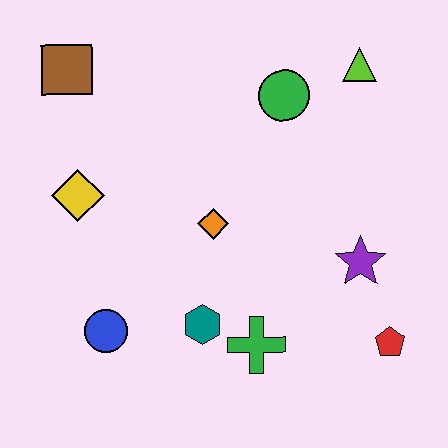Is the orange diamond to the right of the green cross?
No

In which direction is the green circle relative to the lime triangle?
The green circle is to the left of the lime triangle.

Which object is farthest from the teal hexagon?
The lime triangle is farthest from the teal hexagon.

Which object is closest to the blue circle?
The teal hexagon is closest to the blue circle.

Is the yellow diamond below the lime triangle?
Yes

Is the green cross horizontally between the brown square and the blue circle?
No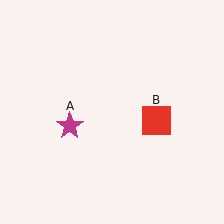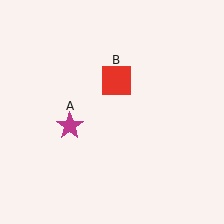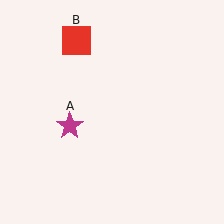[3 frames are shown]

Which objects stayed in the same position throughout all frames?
Magenta star (object A) remained stationary.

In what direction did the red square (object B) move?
The red square (object B) moved up and to the left.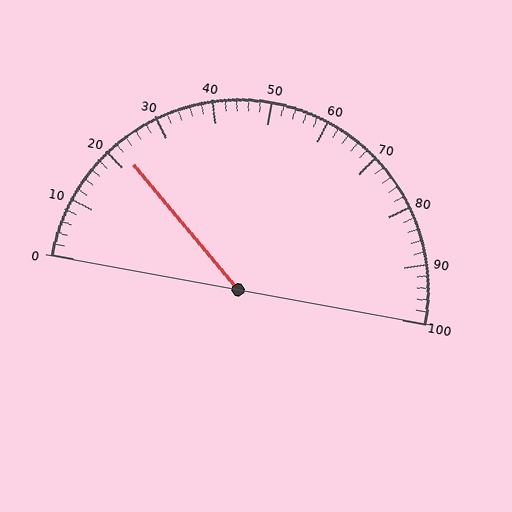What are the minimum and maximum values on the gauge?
The gauge ranges from 0 to 100.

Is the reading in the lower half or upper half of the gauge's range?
The reading is in the lower half of the range (0 to 100).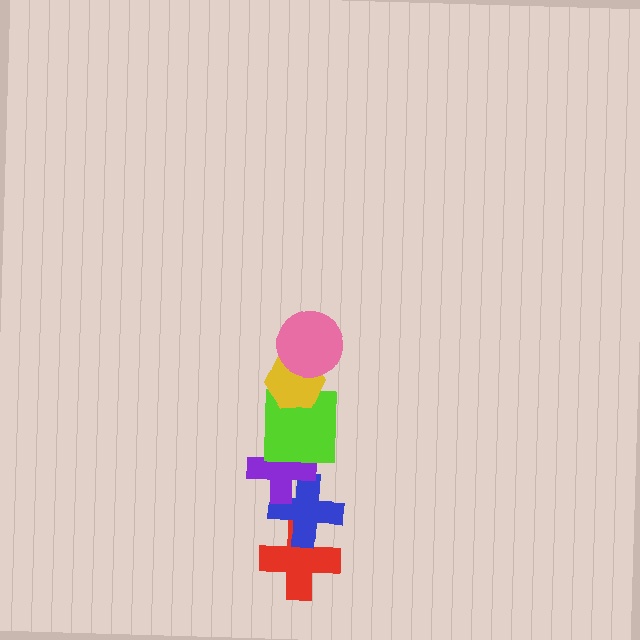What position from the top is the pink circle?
The pink circle is 1st from the top.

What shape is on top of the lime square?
The yellow hexagon is on top of the lime square.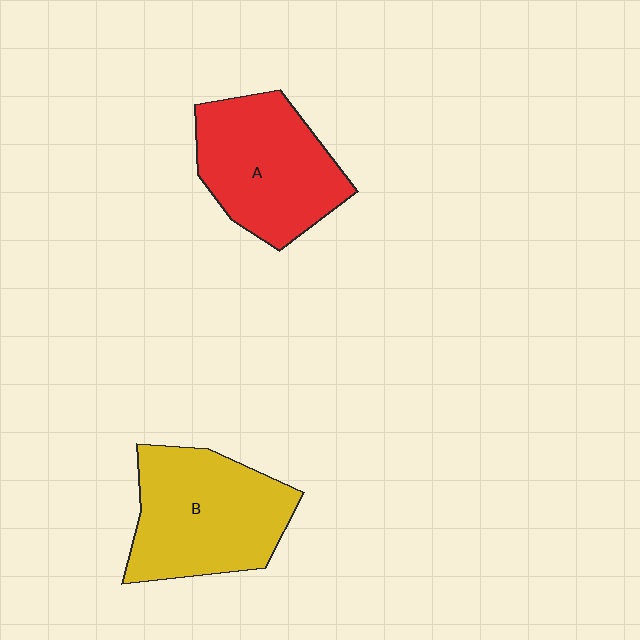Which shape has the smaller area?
Shape A (red).